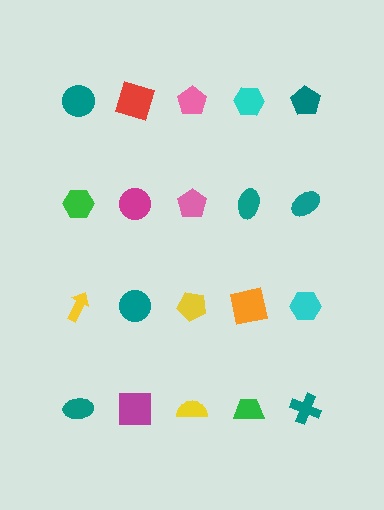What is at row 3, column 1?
A yellow arrow.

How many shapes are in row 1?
5 shapes.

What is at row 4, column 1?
A teal ellipse.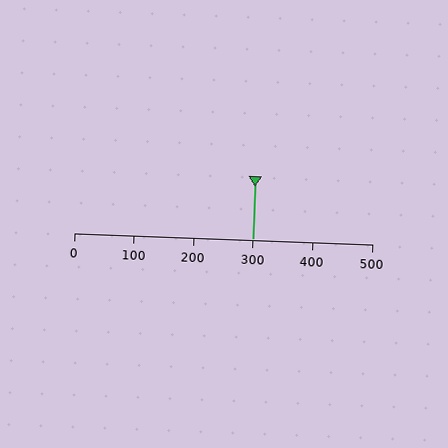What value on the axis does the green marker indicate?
The marker indicates approximately 300.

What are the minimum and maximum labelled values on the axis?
The axis runs from 0 to 500.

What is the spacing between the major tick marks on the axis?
The major ticks are spaced 100 apart.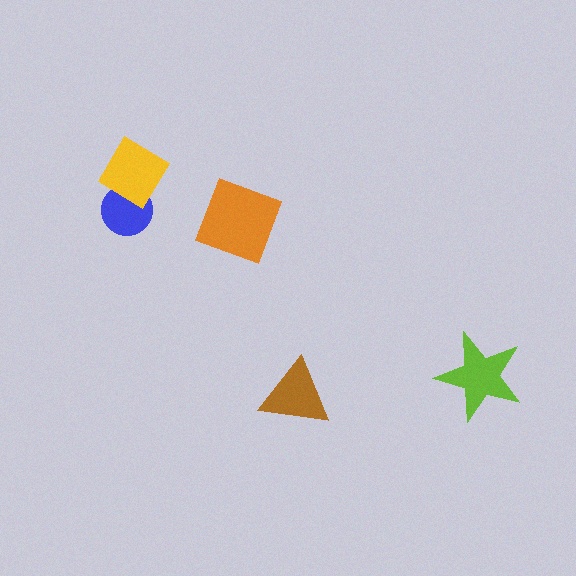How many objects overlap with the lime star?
0 objects overlap with the lime star.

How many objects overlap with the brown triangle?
0 objects overlap with the brown triangle.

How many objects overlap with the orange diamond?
0 objects overlap with the orange diamond.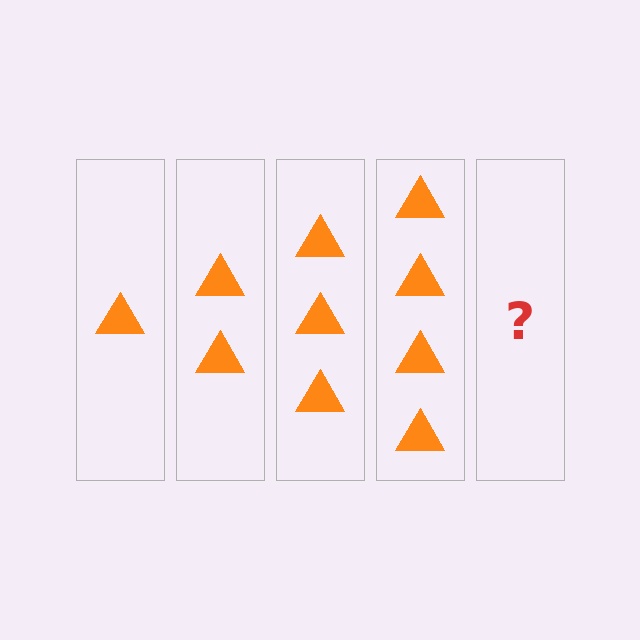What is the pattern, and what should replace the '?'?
The pattern is that each step adds one more triangle. The '?' should be 5 triangles.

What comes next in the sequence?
The next element should be 5 triangles.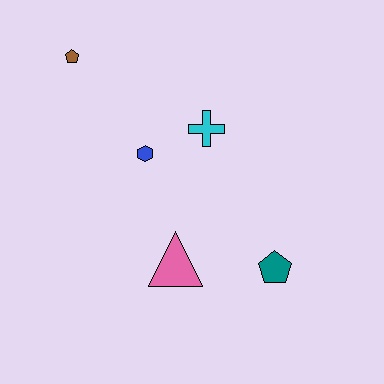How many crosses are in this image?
There is 1 cross.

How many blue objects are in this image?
There is 1 blue object.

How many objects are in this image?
There are 5 objects.